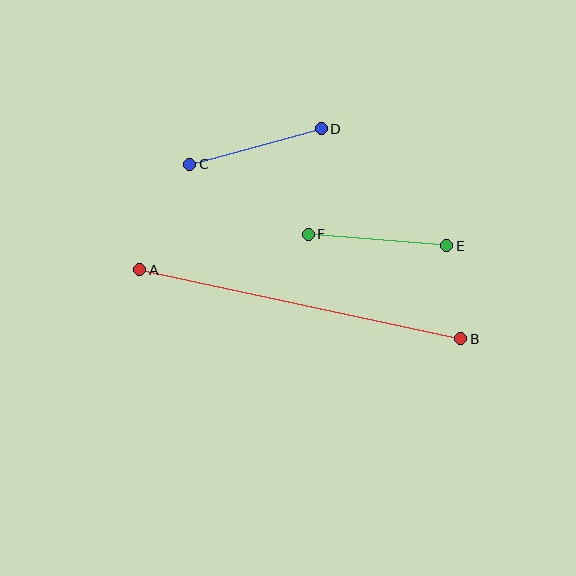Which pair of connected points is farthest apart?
Points A and B are farthest apart.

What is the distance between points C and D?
The distance is approximately 136 pixels.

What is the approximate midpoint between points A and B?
The midpoint is at approximately (300, 304) pixels.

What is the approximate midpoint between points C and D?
The midpoint is at approximately (255, 147) pixels.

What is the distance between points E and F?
The distance is approximately 139 pixels.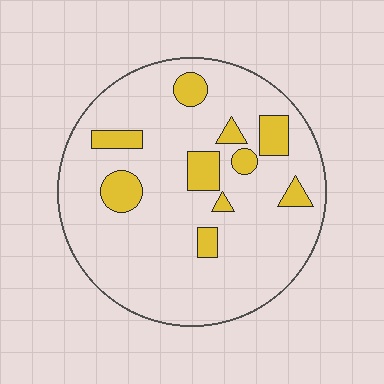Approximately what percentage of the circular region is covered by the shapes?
Approximately 15%.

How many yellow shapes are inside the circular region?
10.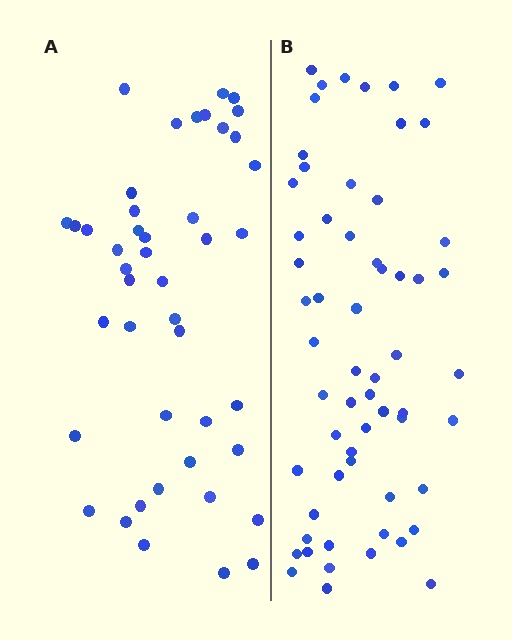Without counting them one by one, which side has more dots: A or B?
Region B (the right region) has more dots.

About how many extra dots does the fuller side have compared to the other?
Region B has approximately 15 more dots than region A.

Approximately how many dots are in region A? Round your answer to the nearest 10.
About 40 dots. (The exact count is 44, which rounds to 40.)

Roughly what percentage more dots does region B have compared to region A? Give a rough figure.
About 35% more.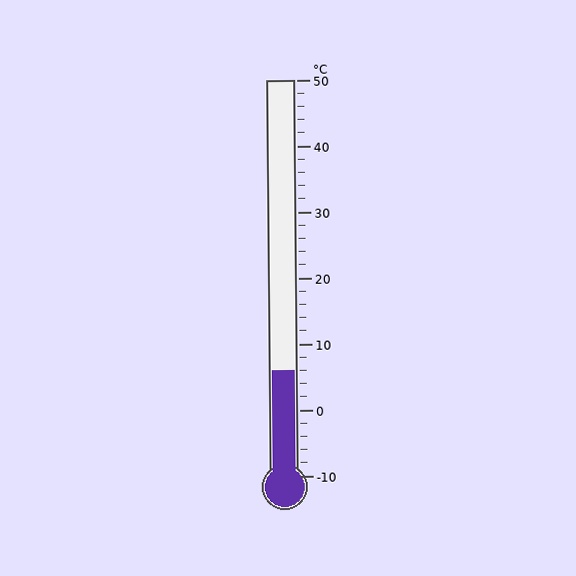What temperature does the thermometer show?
The thermometer shows approximately 6°C.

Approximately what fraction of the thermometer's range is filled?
The thermometer is filled to approximately 25% of its range.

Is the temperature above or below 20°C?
The temperature is below 20°C.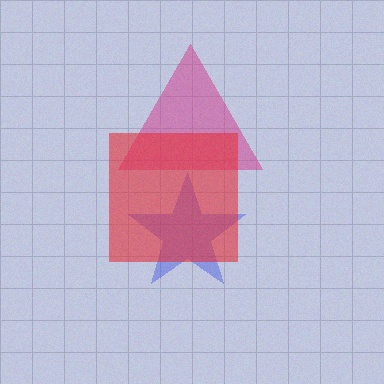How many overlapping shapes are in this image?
There are 3 overlapping shapes in the image.